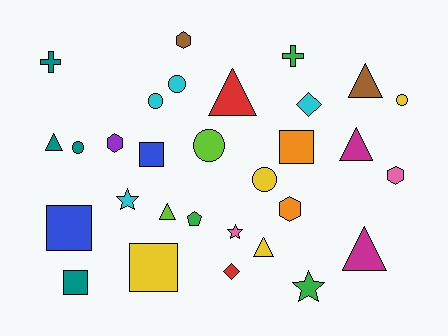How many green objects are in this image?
There are 3 green objects.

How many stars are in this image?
There are 3 stars.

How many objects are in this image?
There are 30 objects.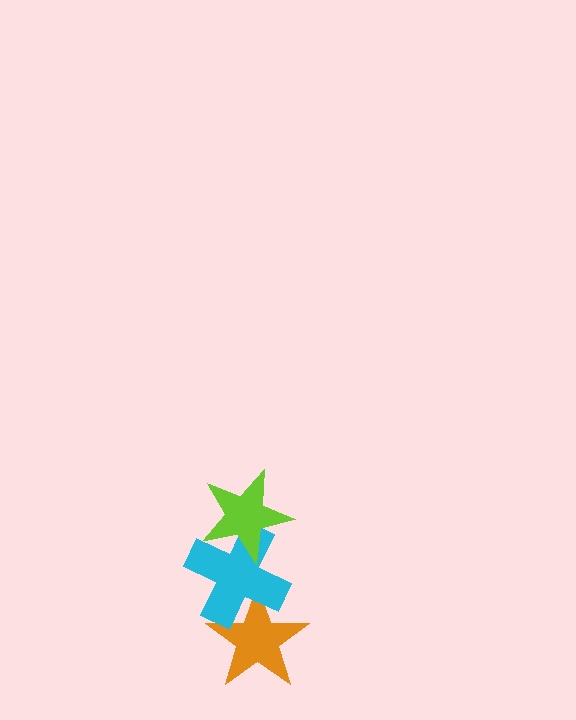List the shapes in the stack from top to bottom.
From top to bottom: the lime star, the cyan cross, the orange star.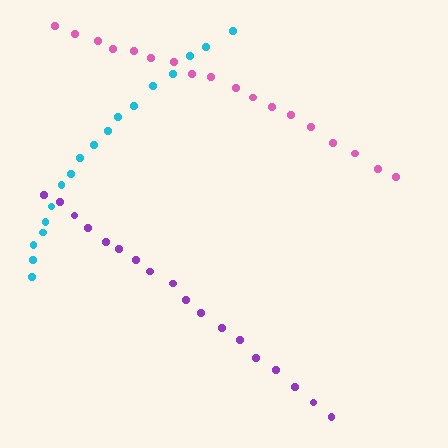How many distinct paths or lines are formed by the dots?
There are 3 distinct paths.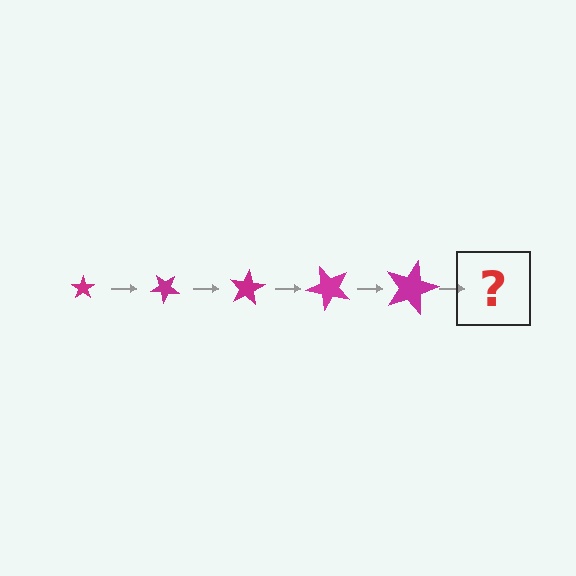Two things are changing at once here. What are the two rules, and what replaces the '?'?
The two rules are that the star grows larger each step and it rotates 40 degrees each step. The '?' should be a star, larger than the previous one and rotated 200 degrees from the start.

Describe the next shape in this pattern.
It should be a star, larger than the previous one and rotated 200 degrees from the start.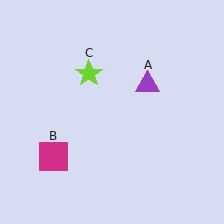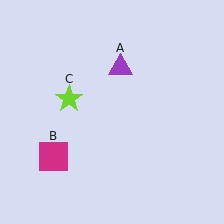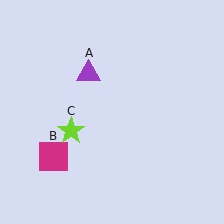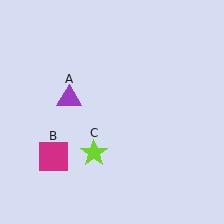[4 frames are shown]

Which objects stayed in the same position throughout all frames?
Magenta square (object B) remained stationary.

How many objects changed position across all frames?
2 objects changed position: purple triangle (object A), lime star (object C).